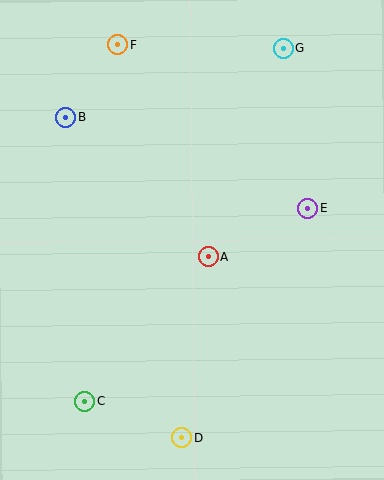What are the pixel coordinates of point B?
Point B is at (65, 118).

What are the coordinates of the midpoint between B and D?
The midpoint between B and D is at (124, 278).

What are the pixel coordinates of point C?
Point C is at (84, 402).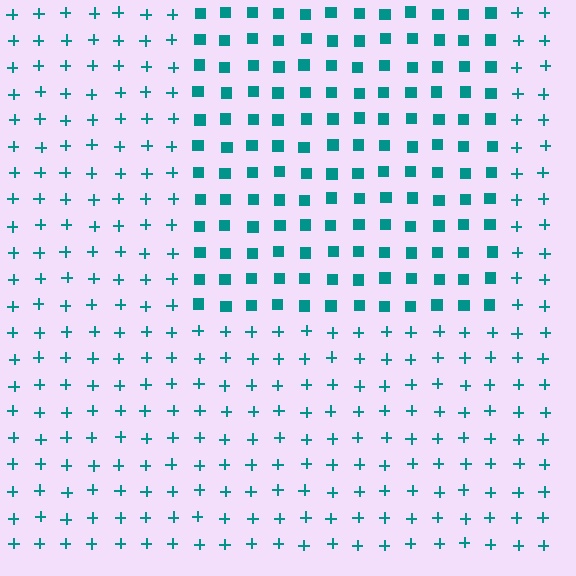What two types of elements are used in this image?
The image uses squares inside the rectangle region and plus signs outside it.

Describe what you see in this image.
The image is filled with small teal elements arranged in a uniform grid. A rectangle-shaped region contains squares, while the surrounding area contains plus signs. The boundary is defined purely by the change in element shape.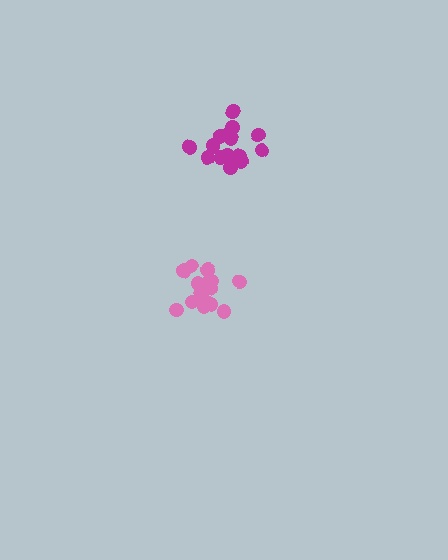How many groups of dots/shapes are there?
There are 2 groups.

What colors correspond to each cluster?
The clusters are colored: pink, magenta.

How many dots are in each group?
Group 1: 15 dots, Group 2: 16 dots (31 total).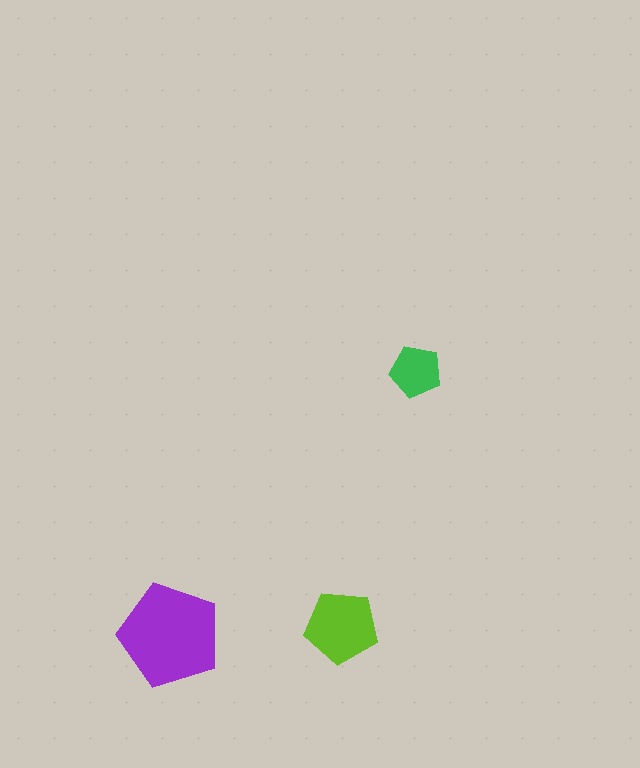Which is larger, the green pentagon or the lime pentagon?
The lime one.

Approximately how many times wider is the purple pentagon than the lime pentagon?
About 1.5 times wider.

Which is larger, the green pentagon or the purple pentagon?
The purple one.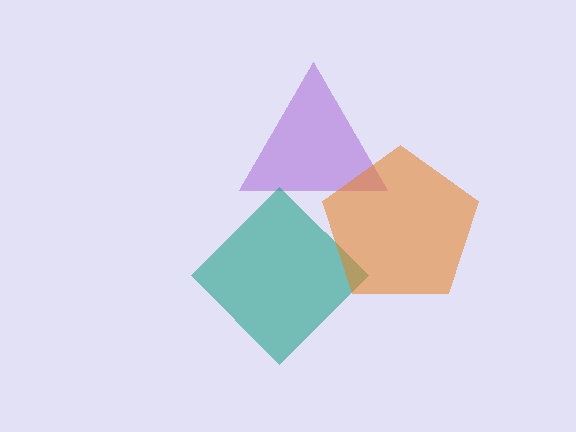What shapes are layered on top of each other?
The layered shapes are: a purple triangle, a teal diamond, an orange pentagon.